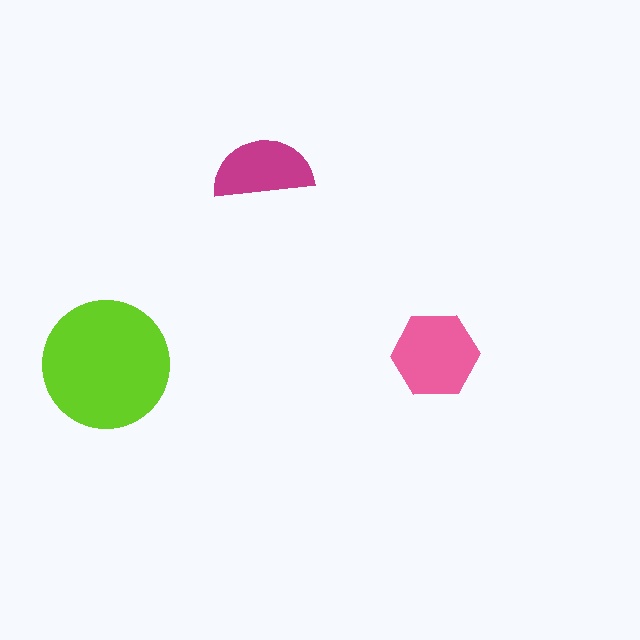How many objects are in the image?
There are 3 objects in the image.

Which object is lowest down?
The lime circle is bottommost.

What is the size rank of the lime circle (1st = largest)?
1st.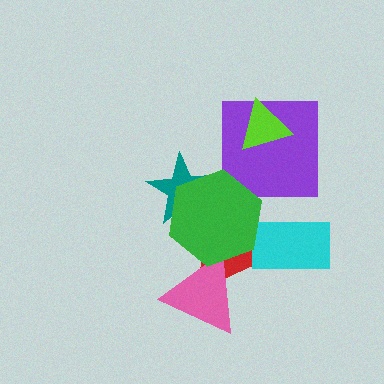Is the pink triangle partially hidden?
Yes, it is partially covered by another shape.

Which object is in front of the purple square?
The lime triangle is in front of the purple square.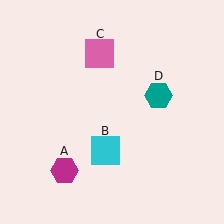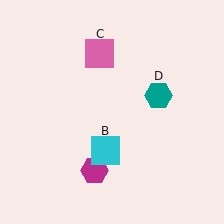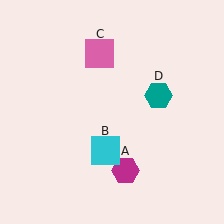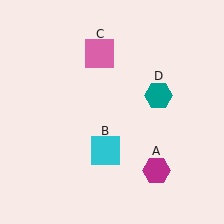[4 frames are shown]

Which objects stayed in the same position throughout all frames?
Cyan square (object B) and pink square (object C) and teal hexagon (object D) remained stationary.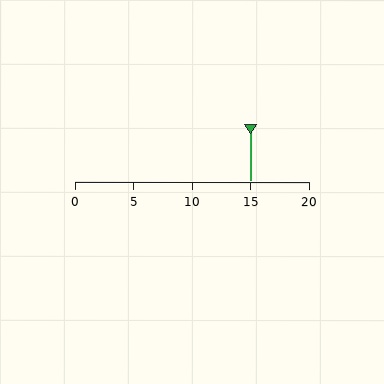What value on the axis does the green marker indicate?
The marker indicates approximately 15.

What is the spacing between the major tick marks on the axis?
The major ticks are spaced 5 apart.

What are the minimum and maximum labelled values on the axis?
The axis runs from 0 to 20.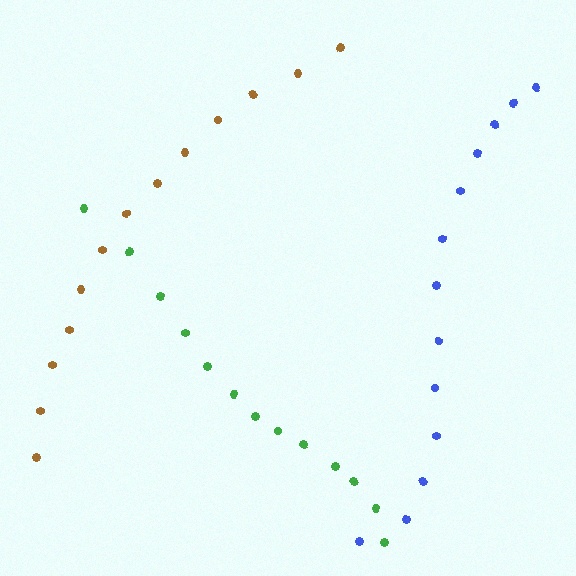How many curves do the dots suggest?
There are 3 distinct paths.